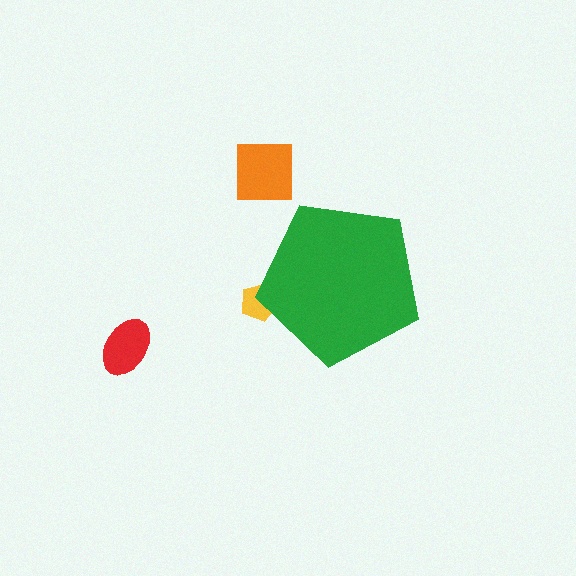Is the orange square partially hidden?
No, the orange square is fully visible.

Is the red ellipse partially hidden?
No, the red ellipse is fully visible.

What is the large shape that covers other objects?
A green pentagon.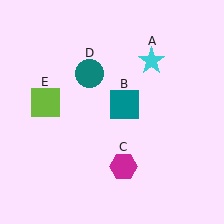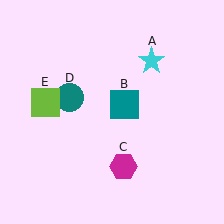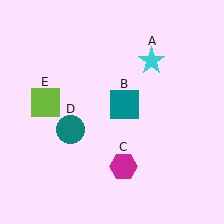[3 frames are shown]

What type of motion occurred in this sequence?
The teal circle (object D) rotated counterclockwise around the center of the scene.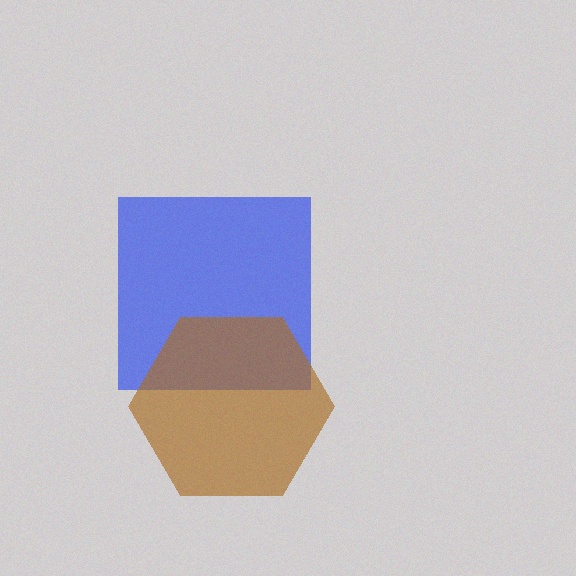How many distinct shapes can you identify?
There are 2 distinct shapes: a blue square, a brown hexagon.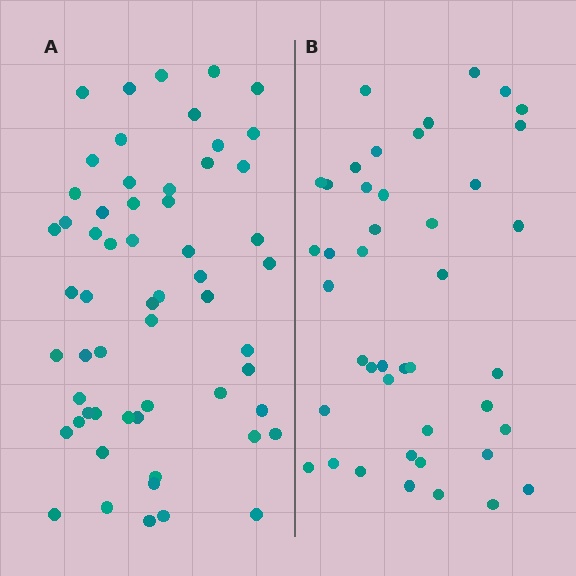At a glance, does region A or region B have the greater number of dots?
Region A (the left region) has more dots.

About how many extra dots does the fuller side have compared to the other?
Region A has approximately 15 more dots than region B.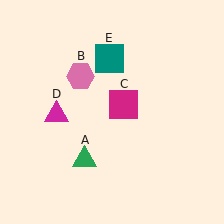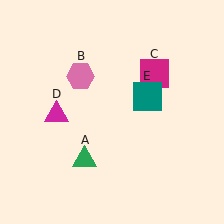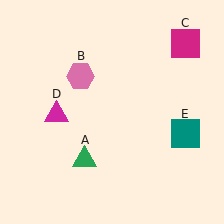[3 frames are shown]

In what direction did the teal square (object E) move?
The teal square (object E) moved down and to the right.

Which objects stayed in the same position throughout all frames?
Green triangle (object A) and pink hexagon (object B) and magenta triangle (object D) remained stationary.